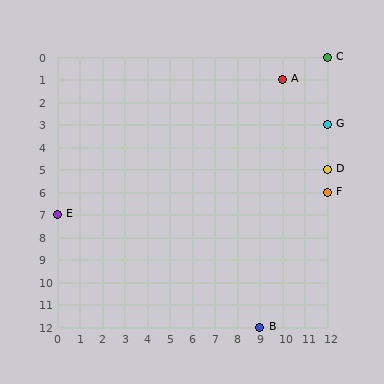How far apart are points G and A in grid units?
Points G and A are 2 columns and 2 rows apart (about 2.8 grid units diagonally).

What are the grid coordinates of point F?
Point F is at grid coordinates (12, 6).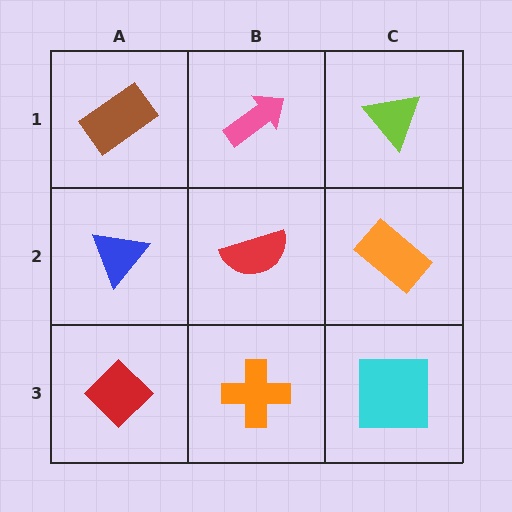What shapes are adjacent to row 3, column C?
An orange rectangle (row 2, column C), an orange cross (row 3, column B).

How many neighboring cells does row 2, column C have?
3.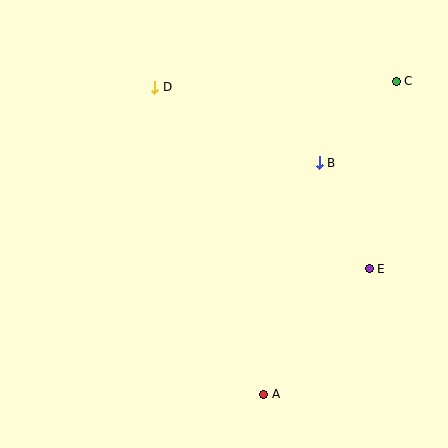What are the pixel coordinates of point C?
Point C is at (396, 81).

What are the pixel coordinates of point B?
Point B is at (319, 163).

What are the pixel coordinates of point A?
Point A is at (264, 394).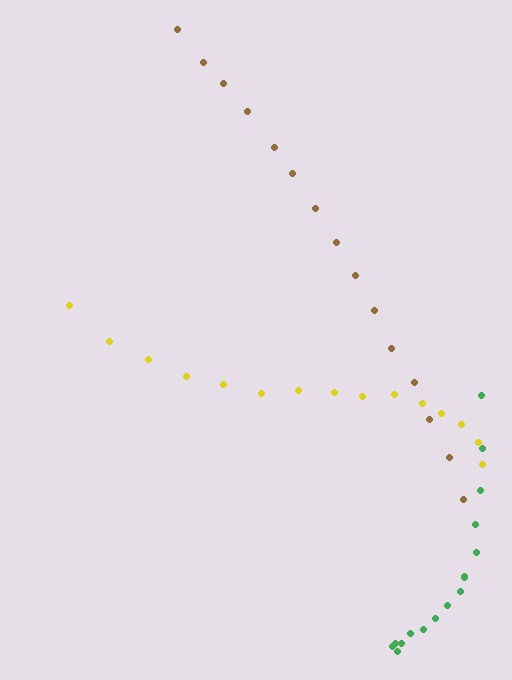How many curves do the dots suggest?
There are 3 distinct paths.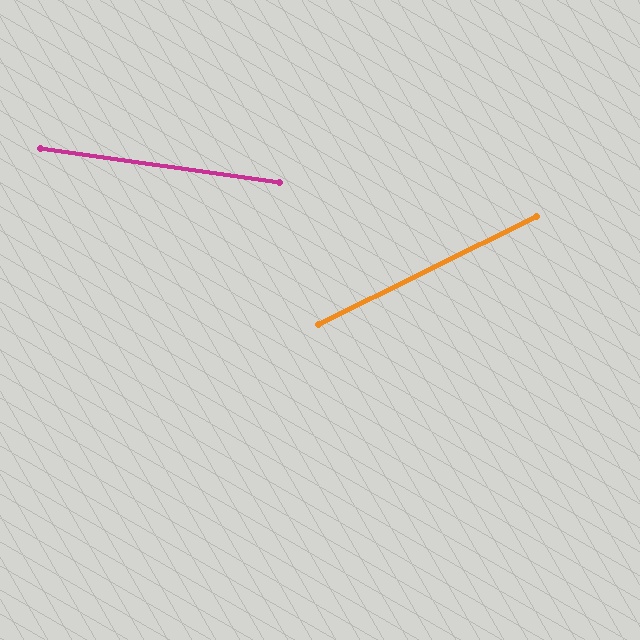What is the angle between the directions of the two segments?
Approximately 35 degrees.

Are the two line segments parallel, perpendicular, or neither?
Neither parallel nor perpendicular — they differ by about 35°.